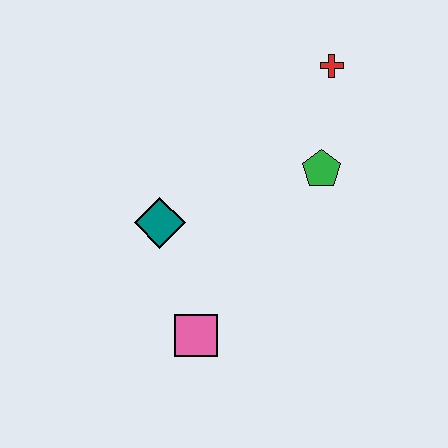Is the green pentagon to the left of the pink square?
No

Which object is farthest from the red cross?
The pink square is farthest from the red cross.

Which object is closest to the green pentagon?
The red cross is closest to the green pentagon.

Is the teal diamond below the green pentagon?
Yes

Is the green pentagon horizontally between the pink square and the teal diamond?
No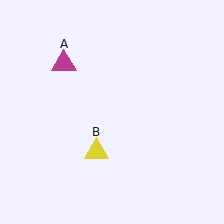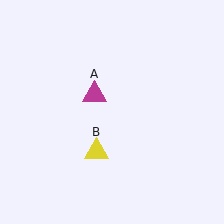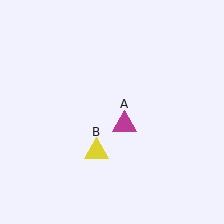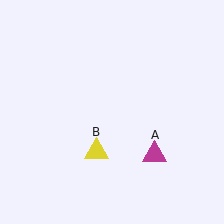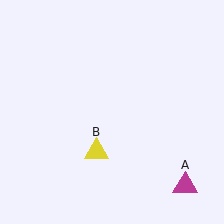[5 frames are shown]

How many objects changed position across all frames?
1 object changed position: magenta triangle (object A).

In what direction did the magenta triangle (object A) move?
The magenta triangle (object A) moved down and to the right.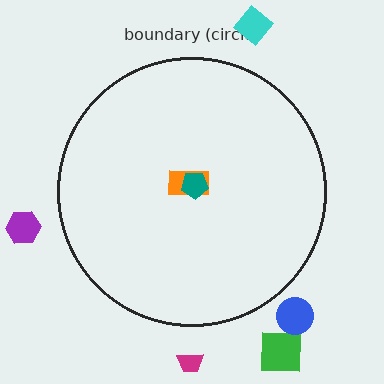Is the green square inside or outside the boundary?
Outside.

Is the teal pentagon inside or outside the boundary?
Inside.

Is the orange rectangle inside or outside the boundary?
Inside.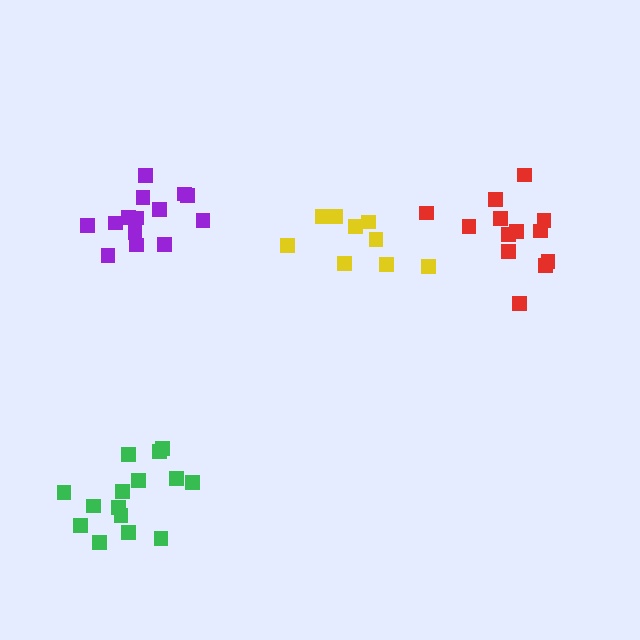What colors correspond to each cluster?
The clusters are colored: green, red, purple, yellow.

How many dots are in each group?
Group 1: 15 dots, Group 2: 13 dots, Group 3: 14 dots, Group 4: 9 dots (51 total).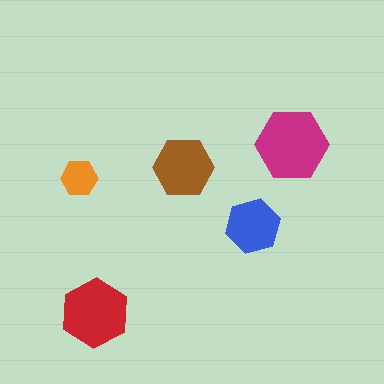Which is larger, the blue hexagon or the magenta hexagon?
The magenta one.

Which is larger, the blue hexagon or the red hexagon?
The red one.